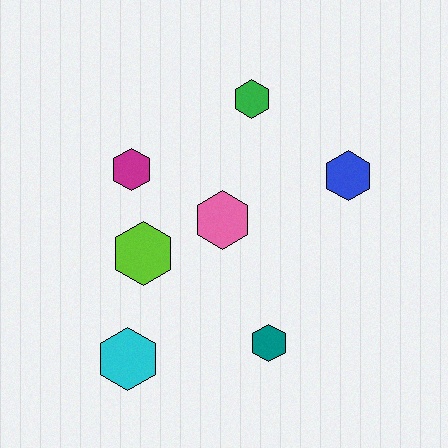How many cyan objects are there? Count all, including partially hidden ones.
There is 1 cyan object.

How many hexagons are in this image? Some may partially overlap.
There are 7 hexagons.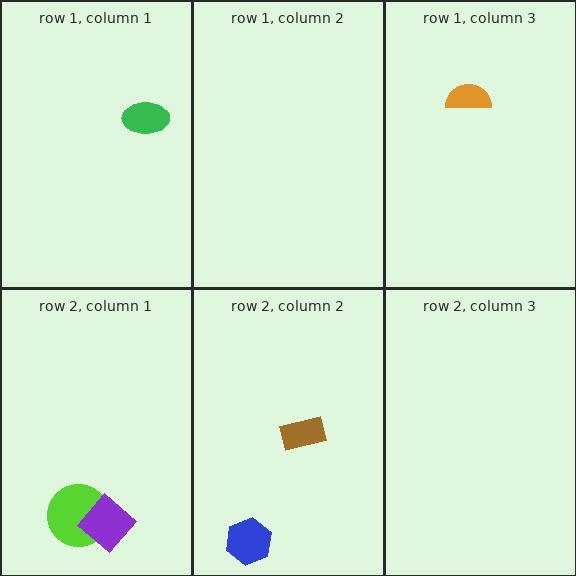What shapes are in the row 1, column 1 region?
The green ellipse.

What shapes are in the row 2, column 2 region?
The brown rectangle, the blue hexagon.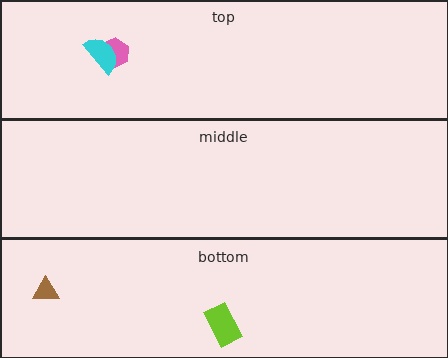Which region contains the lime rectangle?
The bottom region.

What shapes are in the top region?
The pink hexagon, the cyan semicircle.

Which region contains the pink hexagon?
The top region.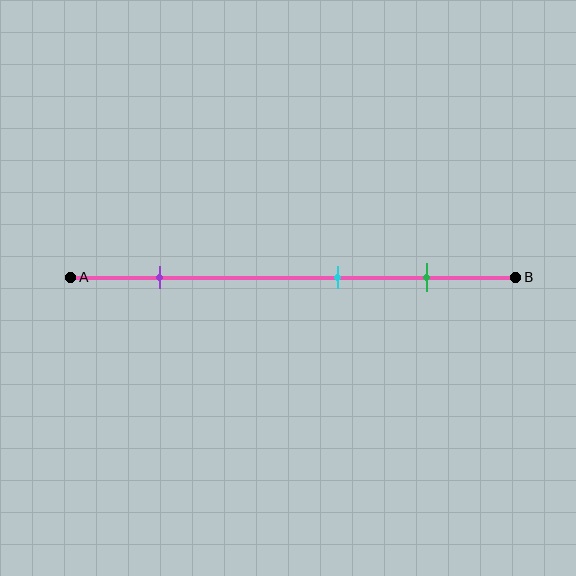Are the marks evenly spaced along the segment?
No, the marks are not evenly spaced.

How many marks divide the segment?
There are 3 marks dividing the segment.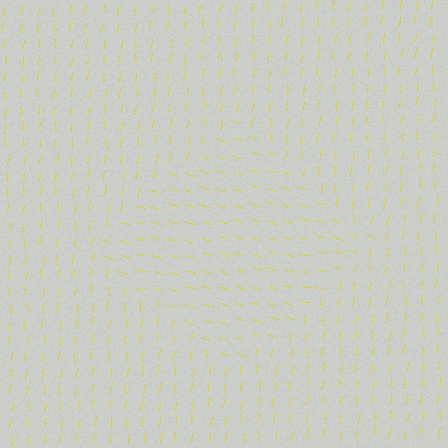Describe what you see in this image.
The image is filled with small yellow line segments. A diamond region in the image has lines oriented differently from the surrounding lines, creating a visible texture boundary.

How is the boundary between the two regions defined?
The boundary is defined purely by a change in line orientation (approximately 79 degrees difference). All lines are the same color and thickness.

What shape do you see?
I see a diamond.